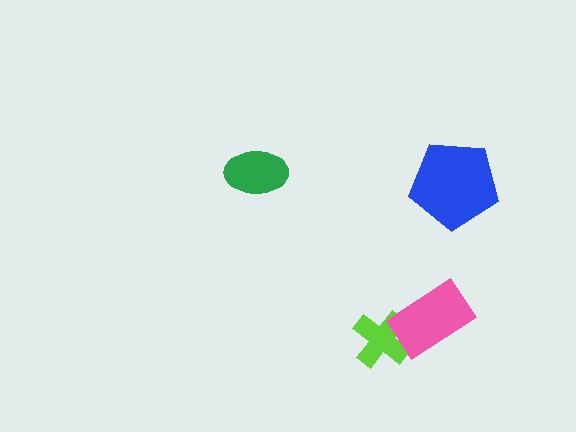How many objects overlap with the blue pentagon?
0 objects overlap with the blue pentagon.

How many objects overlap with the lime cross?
1 object overlaps with the lime cross.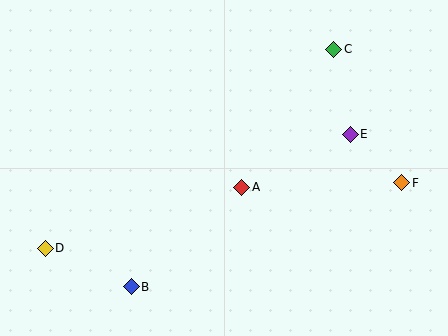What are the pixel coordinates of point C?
Point C is at (334, 49).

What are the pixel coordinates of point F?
Point F is at (402, 183).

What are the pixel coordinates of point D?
Point D is at (45, 248).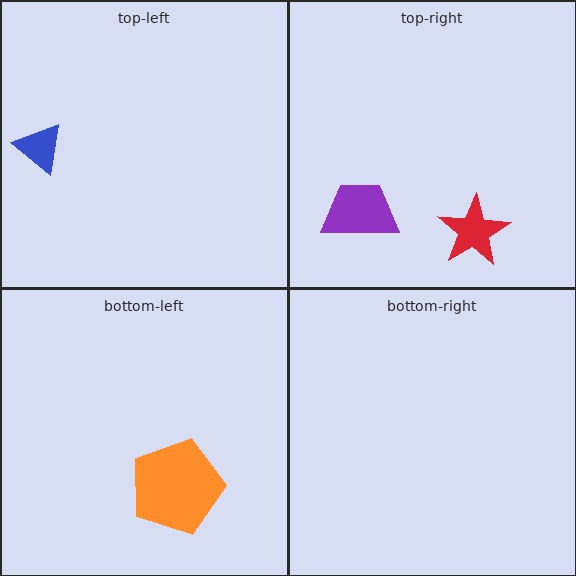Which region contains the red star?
The top-right region.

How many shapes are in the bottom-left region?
1.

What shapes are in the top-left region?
The blue triangle.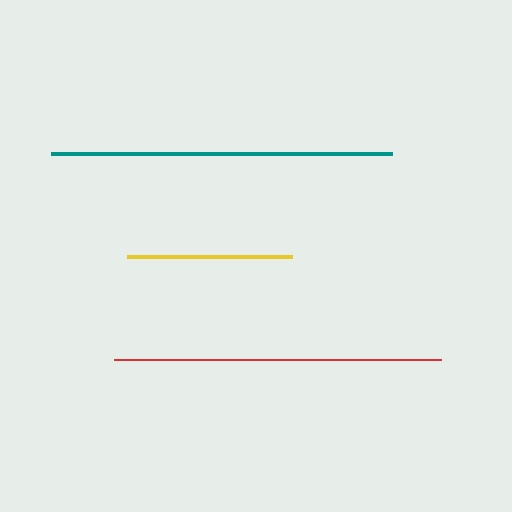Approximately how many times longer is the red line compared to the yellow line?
The red line is approximately 2.0 times the length of the yellow line.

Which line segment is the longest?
The teal line is the longest at approximately 340 pixels.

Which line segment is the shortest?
The yellow line is the shortest at approximately 165 pixels.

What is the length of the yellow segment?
The yellow segment is approximately 165 pixels long.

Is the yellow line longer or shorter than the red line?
The red line is longer than the yellow line.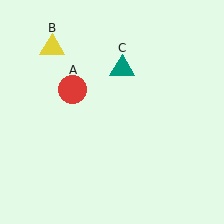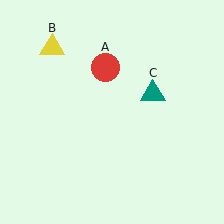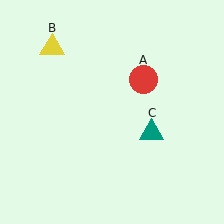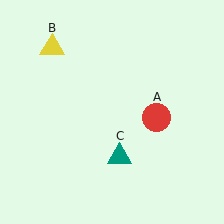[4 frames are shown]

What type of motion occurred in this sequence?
The red circle (object A), teal triangle (object C) rotated clockwise around the center of the scene.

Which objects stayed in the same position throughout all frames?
Yellow triangle (object B) remained stationary.